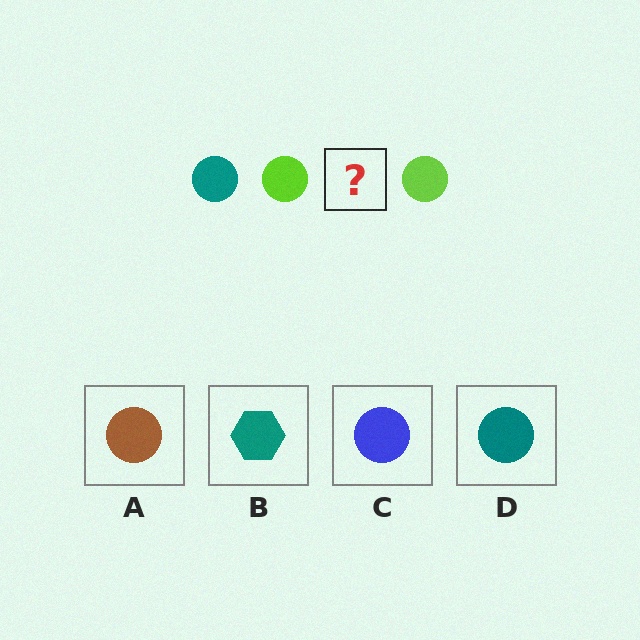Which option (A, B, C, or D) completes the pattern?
D.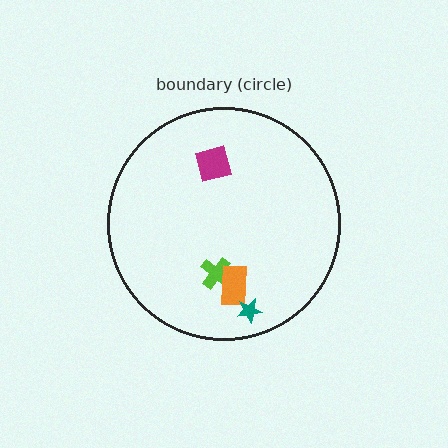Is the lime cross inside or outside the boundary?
Inside.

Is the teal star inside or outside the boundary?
Inside.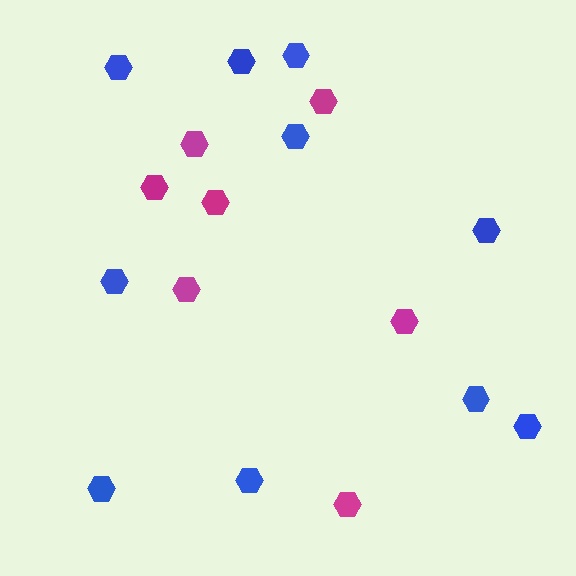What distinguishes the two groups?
There are 2 groups: one group of blue hexagons (10) and one group of magenta hexagons (7).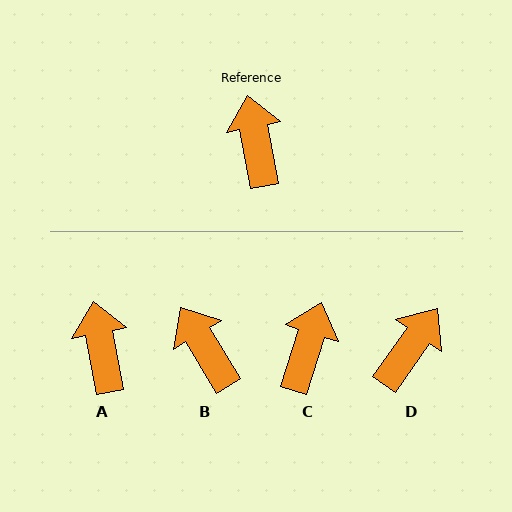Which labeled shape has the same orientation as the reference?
A.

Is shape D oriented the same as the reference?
No, it is off by about 46 degrees.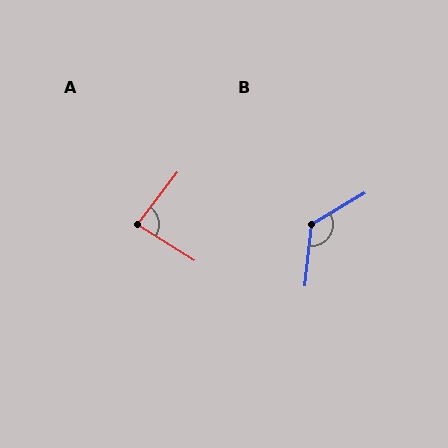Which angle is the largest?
B, at approximately 127 degrees.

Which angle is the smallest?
A, at approximately 85 degrees.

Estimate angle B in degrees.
Approximately 127 degrees.